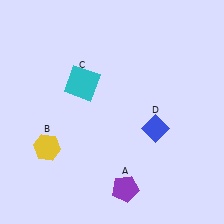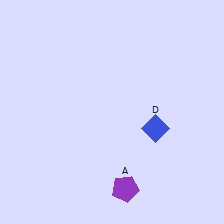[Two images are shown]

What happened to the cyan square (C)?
The cyan square (C) was removed in Image 2. It was in the top-left area of Image 1.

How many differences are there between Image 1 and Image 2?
There are 2 differences between the two images.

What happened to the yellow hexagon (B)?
The yellow hexagon (B) was removed in Image 2. It was in the bottom-left area of Image 1.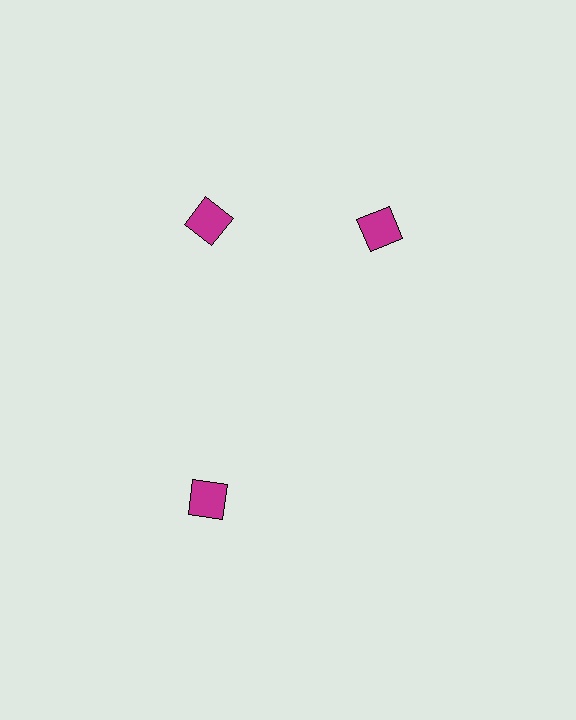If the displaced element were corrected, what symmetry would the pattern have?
It would have 3-fold rotational symmetry — the pattern would map onto itself every 120 degrees.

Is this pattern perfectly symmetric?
No. The 3 magenta diamonds are arranged in a ring, but one element near the 3 o'clock position is rotated out of alignment along the ring, breaking the 3-fold rotational symmetry.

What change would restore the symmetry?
The symmetry would be restored by rotating it back into even spacing with its neighbors so that all 3 diamonds sit at equal angles and equal distance from the center.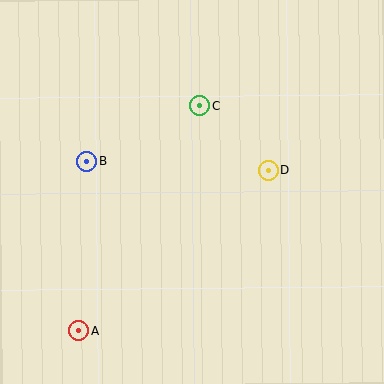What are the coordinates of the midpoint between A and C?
The midpoint between A and C is at (140, 218).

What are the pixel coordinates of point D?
Point D is at (268, 171).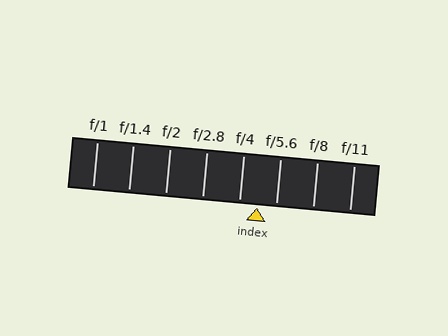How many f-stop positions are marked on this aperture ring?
There are 8 f-stop positions marked.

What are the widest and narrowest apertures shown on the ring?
The widest aperture shown is f/1 and the narrowest is f/11.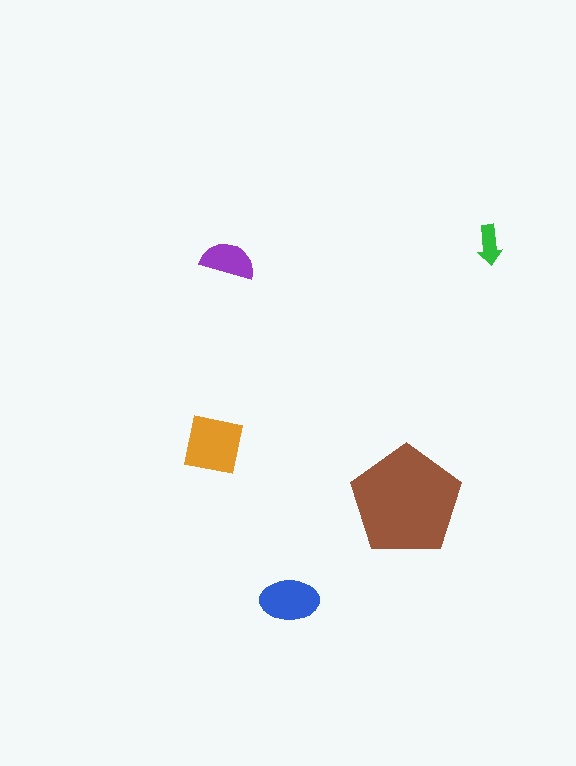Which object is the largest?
The brown pentagon.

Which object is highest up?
The green arrow is topmost.